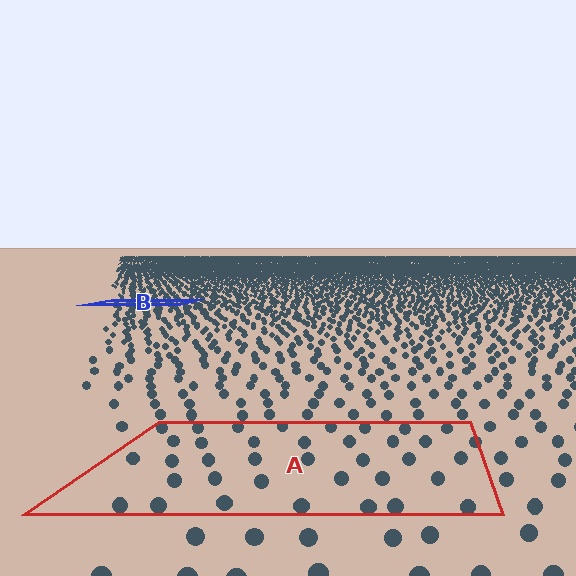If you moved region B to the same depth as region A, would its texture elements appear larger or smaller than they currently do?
They would appear larger. At a closer depth, the same texture elements are projected at a bigger on-screen size.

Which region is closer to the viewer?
Region A is closer. The texture elements there are larger and more spread out.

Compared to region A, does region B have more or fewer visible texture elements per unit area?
Region B has more texture elements per unit area — they are packed more densely because it is farther away.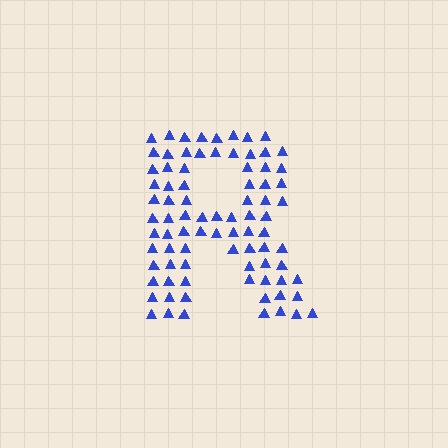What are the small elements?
The small elements are triangles.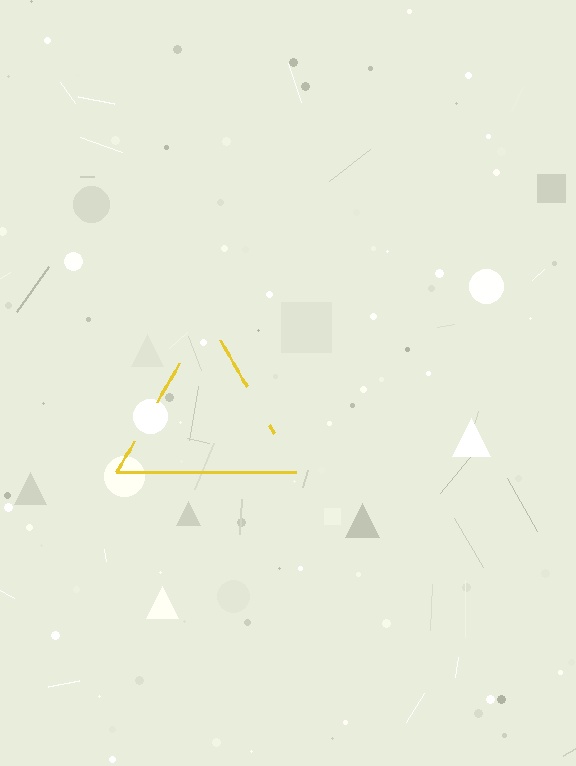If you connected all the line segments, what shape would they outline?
They would outline a triangle.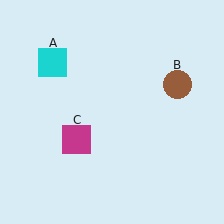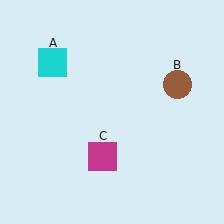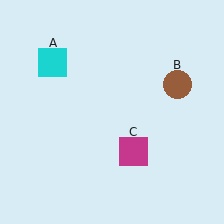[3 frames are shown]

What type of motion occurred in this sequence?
The magenta square (object C) rotated counterclockwise around the center of the scene.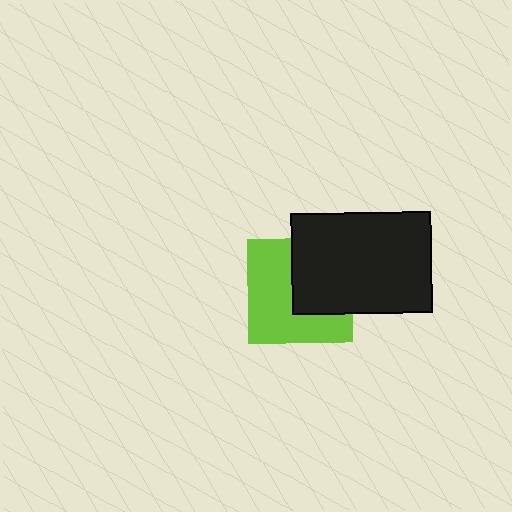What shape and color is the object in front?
The object in front is a black rectangle.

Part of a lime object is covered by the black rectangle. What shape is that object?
It is a square.